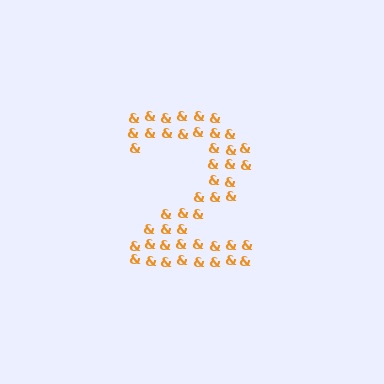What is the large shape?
The large shape is the digit 2.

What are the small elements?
The small elements are ampersands.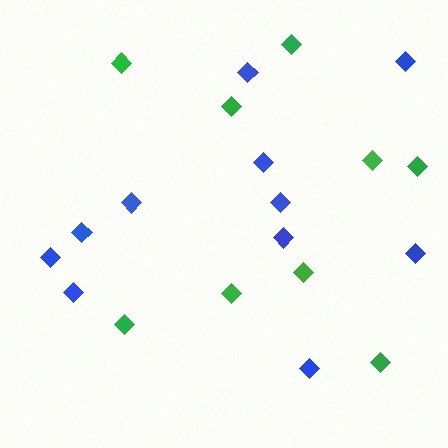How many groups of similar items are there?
There are 2 groups: one group of green diamonds (9) and one group of blue diamonds (11).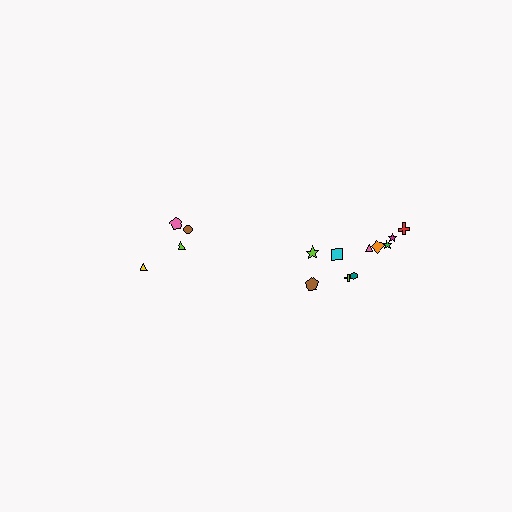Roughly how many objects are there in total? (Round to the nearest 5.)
Roughly 15 objects in total.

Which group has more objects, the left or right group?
The right group.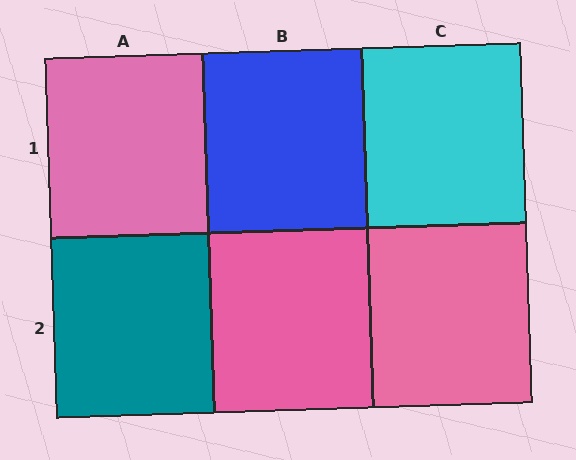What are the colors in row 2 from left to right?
Teal, pink, pink.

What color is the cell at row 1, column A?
Pink.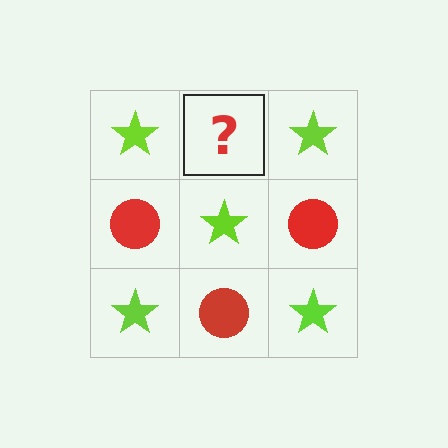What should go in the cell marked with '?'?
The missing cell should contain a red circle.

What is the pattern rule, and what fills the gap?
The rule is that it alternates lime star and red circle in a checkerboard pattern. The gap should be filled with a red circle.